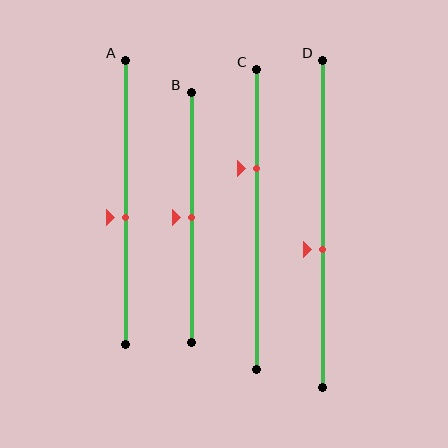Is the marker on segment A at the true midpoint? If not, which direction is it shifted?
No, the marker on segment A is shifted downward by about 5% of the segment length.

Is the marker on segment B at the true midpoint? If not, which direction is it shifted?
Yes, the marker on segment B is at the true midpoint.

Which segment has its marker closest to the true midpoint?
Segment B has its marker closest to the true midpoint.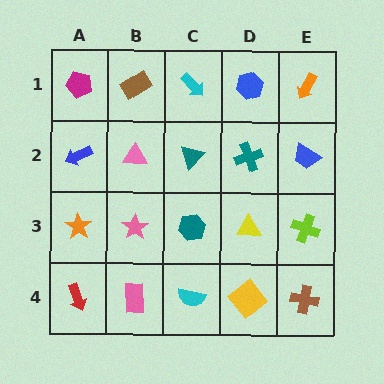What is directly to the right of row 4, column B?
A cyan semicircle.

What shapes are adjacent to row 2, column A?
A magenta pentagon (row 1, column A), an orange star (row 3, column A), a pink triangle (row 2, column B).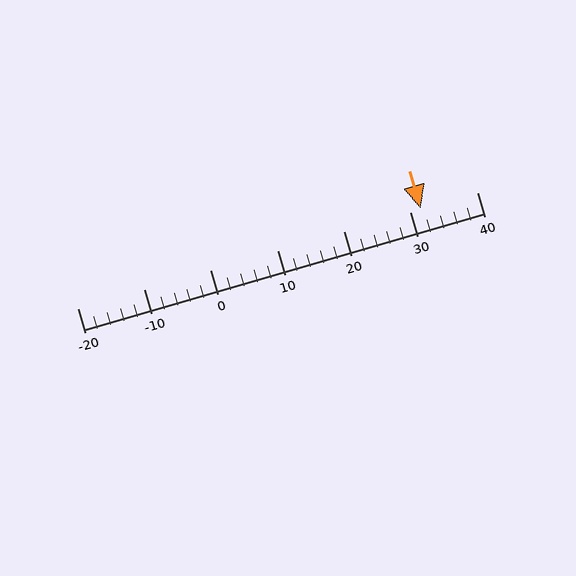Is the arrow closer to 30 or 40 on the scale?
The arrow is closer to 30.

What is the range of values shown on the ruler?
The ruler shows values from -20 to 40.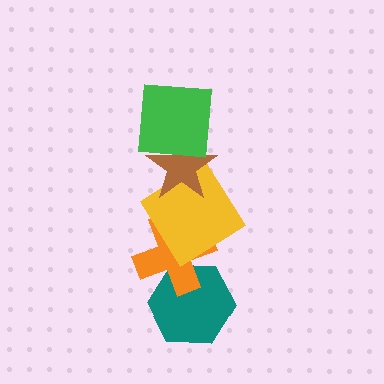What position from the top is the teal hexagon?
The teal hexagon is 5th from the top.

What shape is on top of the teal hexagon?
The orange cross is on top of the teal hexagon.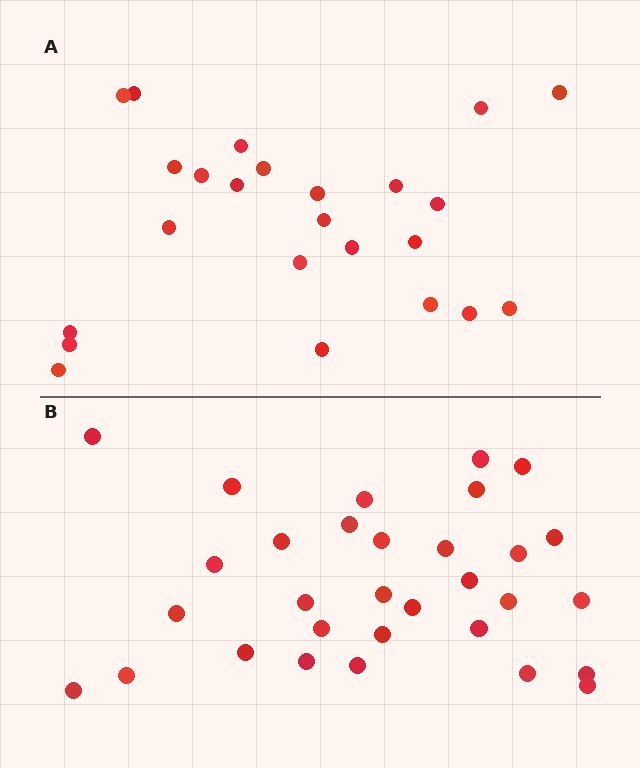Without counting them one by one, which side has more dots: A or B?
Region B (the bottom region) has more dots.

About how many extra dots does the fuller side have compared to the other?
Region B has roughly 8 or so more dots than region A.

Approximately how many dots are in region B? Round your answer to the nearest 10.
About 30 dots. (The exact count is 31, which rounds to 30.)